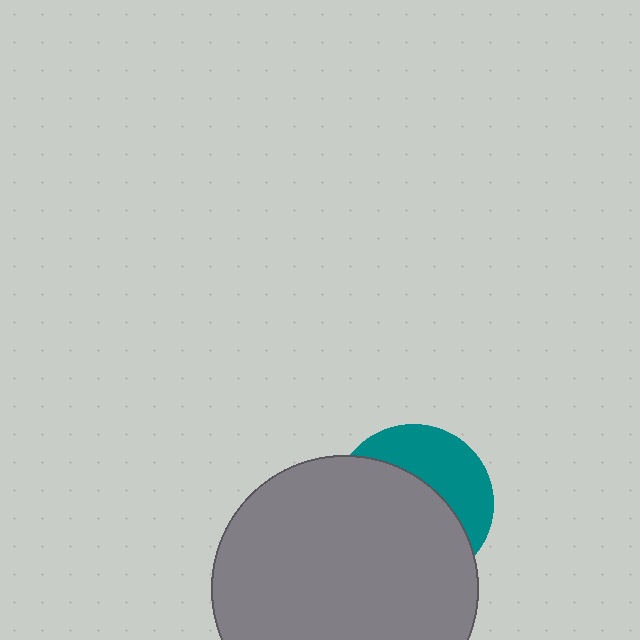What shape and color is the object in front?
The object in front is a gray circle.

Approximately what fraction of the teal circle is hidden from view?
Roughly 63% of the teal circle is hidden behind the gray circle.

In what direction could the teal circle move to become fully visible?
The teal circle could move up. That would shift it out from behind the gray circle entirely.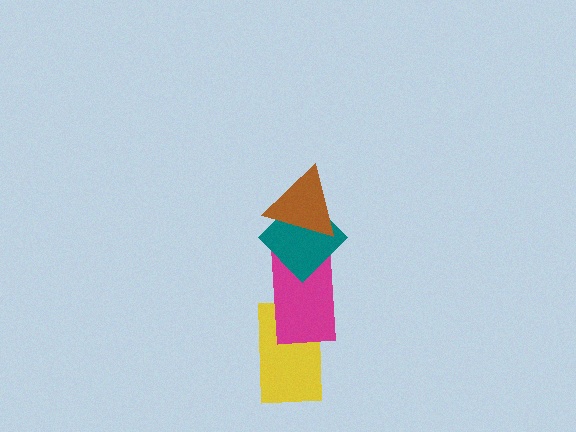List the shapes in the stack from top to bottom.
From top to bottom: the brown triangle, the teal diamond, the magenta rectangle, the yellow rectangle.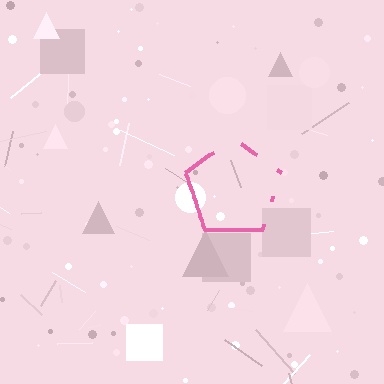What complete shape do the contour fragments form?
The contour fragments form a pentagon.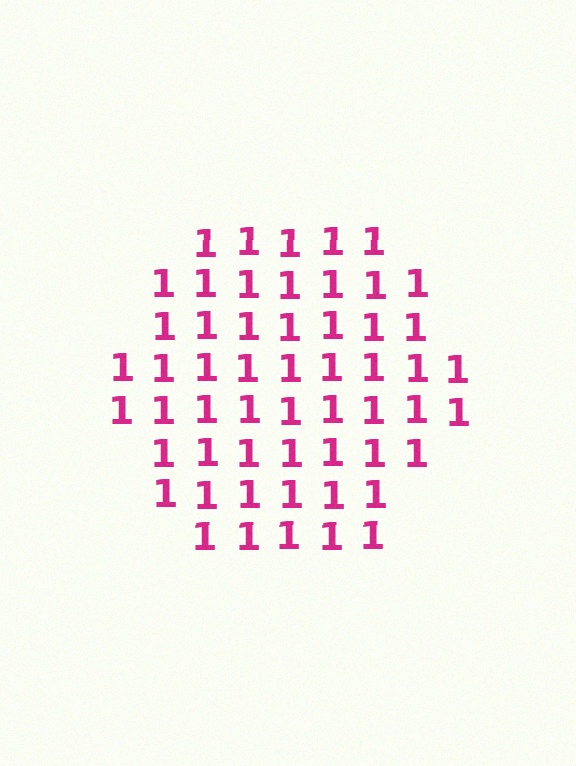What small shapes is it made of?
It is made of small digit 1's.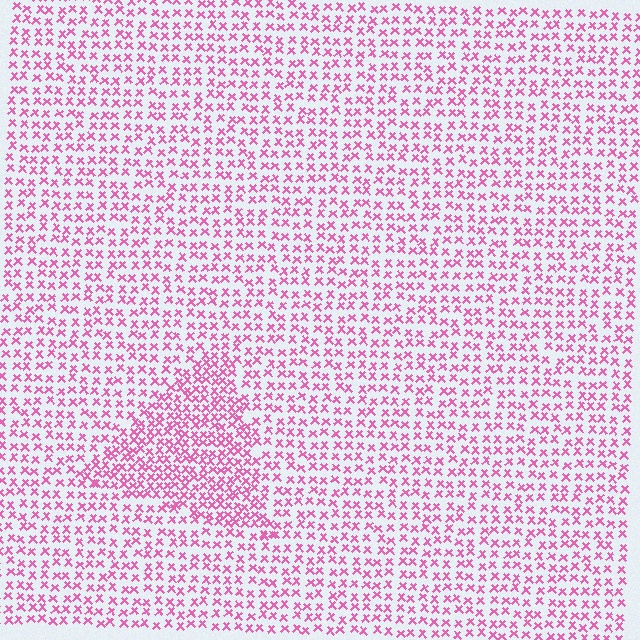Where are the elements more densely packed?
The elements are more densely packed inside the triangle boundary.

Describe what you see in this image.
The image contains small pink elements arranged at two different densities. A triangle-shaped region is visible where the elements are more densely packed than the surrounding area.